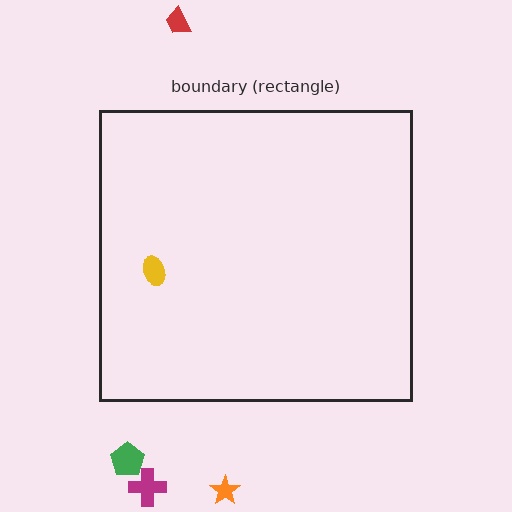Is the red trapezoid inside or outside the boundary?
Outside.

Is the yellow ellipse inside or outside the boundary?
Inside.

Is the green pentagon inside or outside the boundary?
Outside.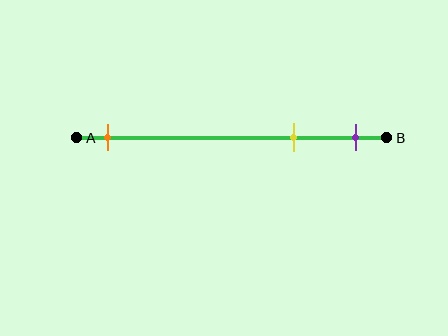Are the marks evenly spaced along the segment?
No, the marks are not evenly spaced.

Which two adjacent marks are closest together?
The yellow and purple marks are the closest adjacent pair.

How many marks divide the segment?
There are 3 marks dividing the segment.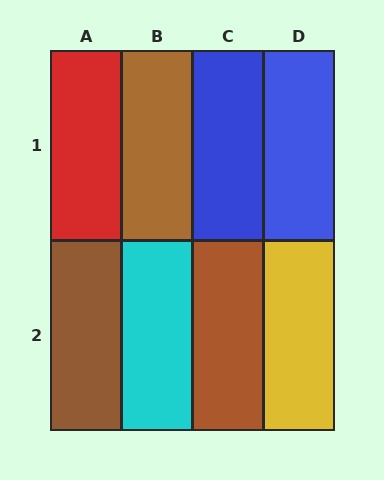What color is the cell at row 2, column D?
Yellow.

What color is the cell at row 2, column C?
Brown.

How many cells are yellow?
1 cell is yellow.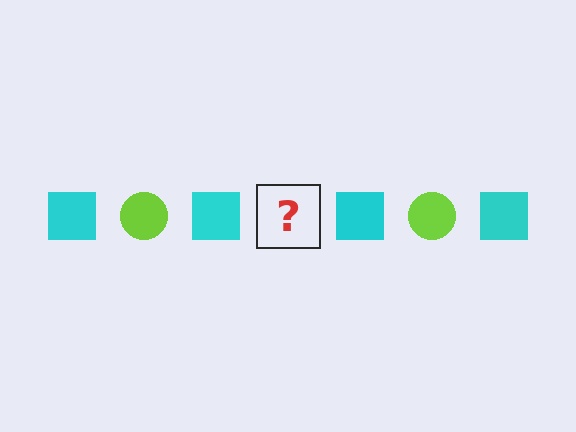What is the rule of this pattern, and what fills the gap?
The rule is that the pattern alternates between cyan square and lime circle. The gap should be filled with a lime circle.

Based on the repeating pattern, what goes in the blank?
The blank should be a lime circle.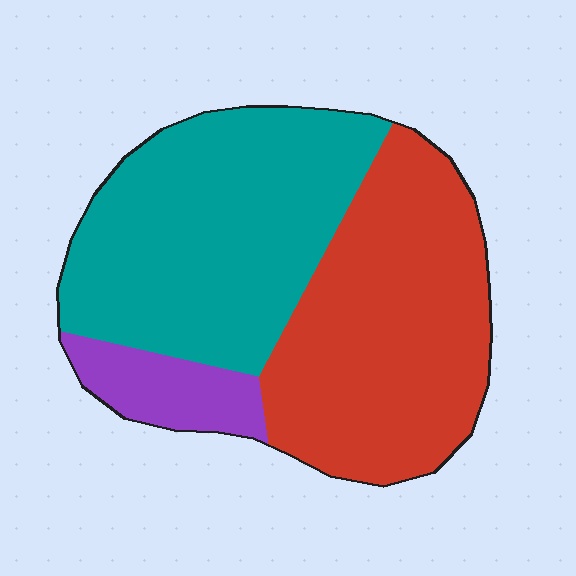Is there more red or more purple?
Red.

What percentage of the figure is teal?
Teal covers 46% of the figure.